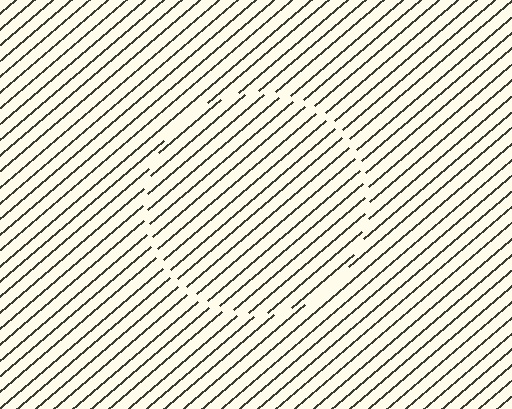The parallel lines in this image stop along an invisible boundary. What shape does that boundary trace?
An illusory circle. The interior of the shape contains the same grating, shifted by half a period — the contour is defined by the phase discontinuity where line-ends from the inner and outer gratings abut.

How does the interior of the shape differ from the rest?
The interior of the shape contains the same grating, shifted by half a period — the contour is defined by the phase discontinuity where line-ends from the inner and outer gratings abut.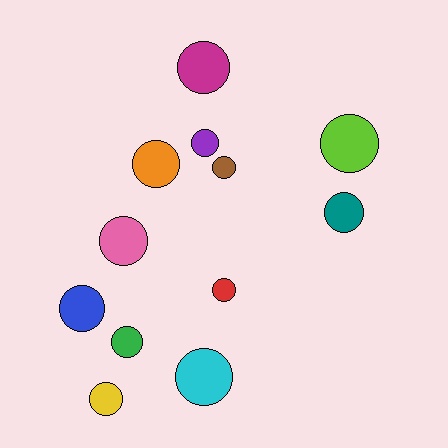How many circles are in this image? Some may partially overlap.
There are 12 circles.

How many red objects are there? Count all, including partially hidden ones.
There is 1 red object.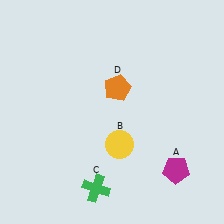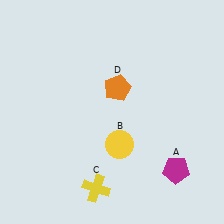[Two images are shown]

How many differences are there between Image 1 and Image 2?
There is 1 difference between the two images.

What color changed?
The cross (C) changed from green in Image 1 to yellow in Image 2.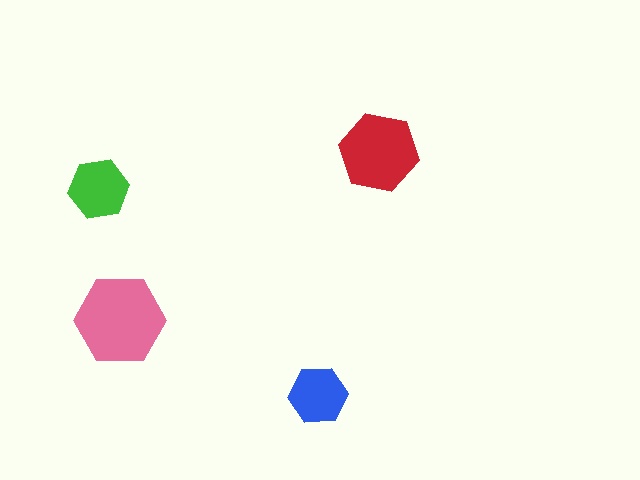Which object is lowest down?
The blue hexagon is bottommost.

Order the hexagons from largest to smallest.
the pink one, the red one, the green one, the blue one.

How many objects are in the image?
There are 4 objects in the image.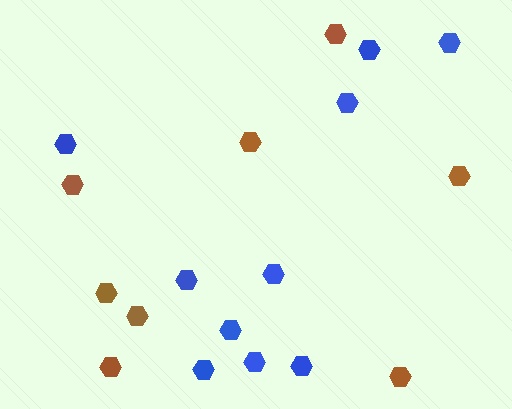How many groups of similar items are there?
There are 2 groups: one group of blue hexagons (10) and one group of brown hexagons (8).